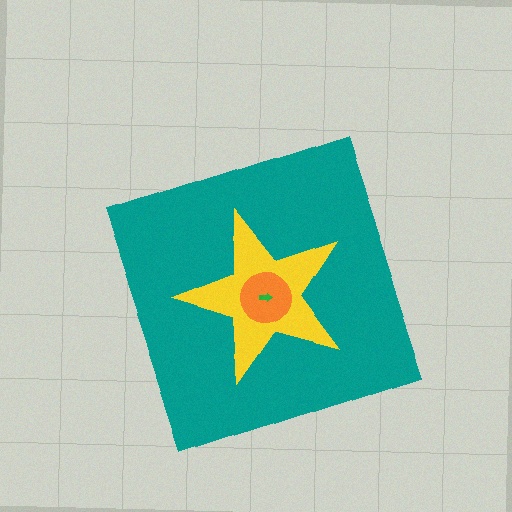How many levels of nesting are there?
4.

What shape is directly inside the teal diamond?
The yellow star.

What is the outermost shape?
The teal diamond.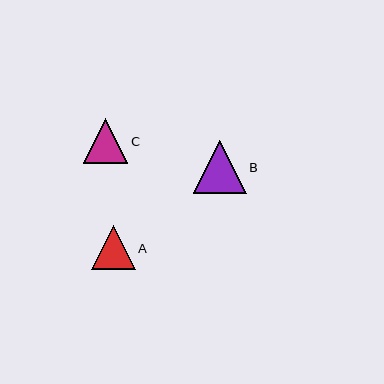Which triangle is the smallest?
Triangle A is the smallest with a size of approximately 44 pixels.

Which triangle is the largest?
Triangle B is the largest with a size of approximately 53 pixels.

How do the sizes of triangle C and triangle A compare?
Triangle C and triangle A are approximately the same size.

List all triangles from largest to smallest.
From largest to smallest: B, C, A.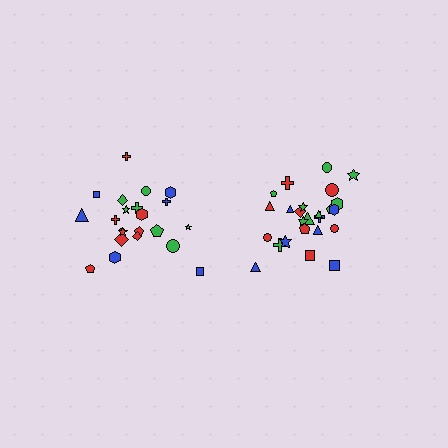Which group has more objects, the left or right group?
The right group.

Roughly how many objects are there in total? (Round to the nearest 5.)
Roughly 45 objects in total.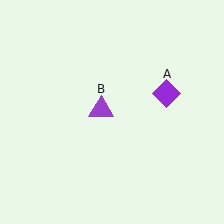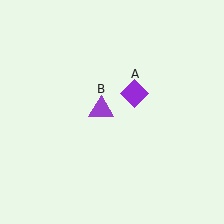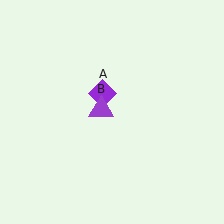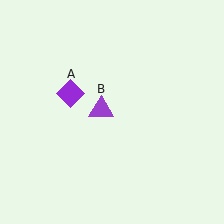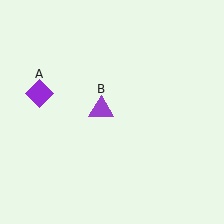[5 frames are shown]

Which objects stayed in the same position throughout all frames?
Purple triangle (object B) remained stationary.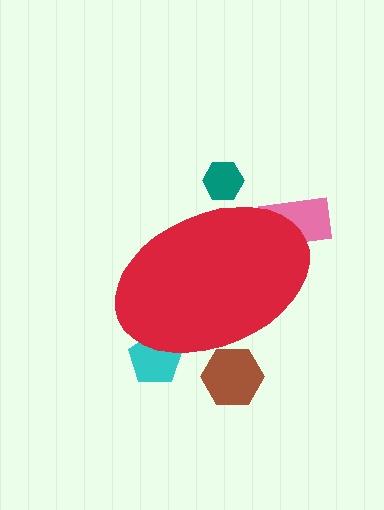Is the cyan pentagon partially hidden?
Yes, the cyan pentagon is partially hidden behind the red ellipse.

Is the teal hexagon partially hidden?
Yes, the teal hexagon is partially hidden behind the red ellipse.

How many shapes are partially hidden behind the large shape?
4 shapes are partially hidden.